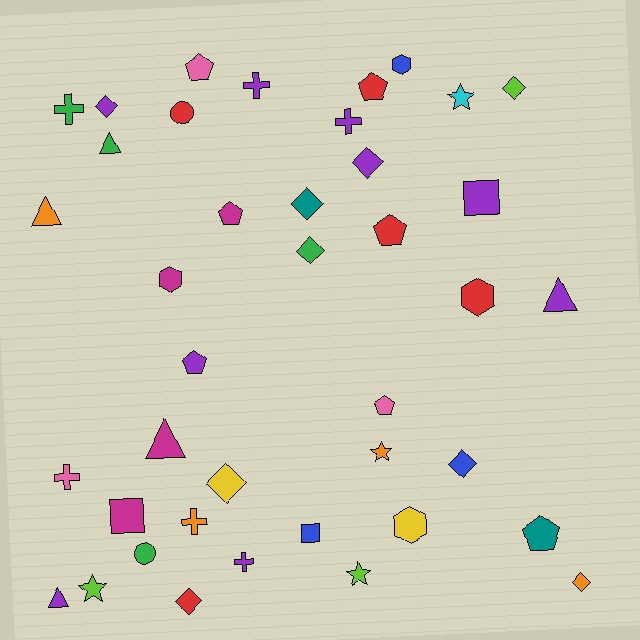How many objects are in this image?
There are 40 objects.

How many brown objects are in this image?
There are no brown objects.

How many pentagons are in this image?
There are 7 pentagons.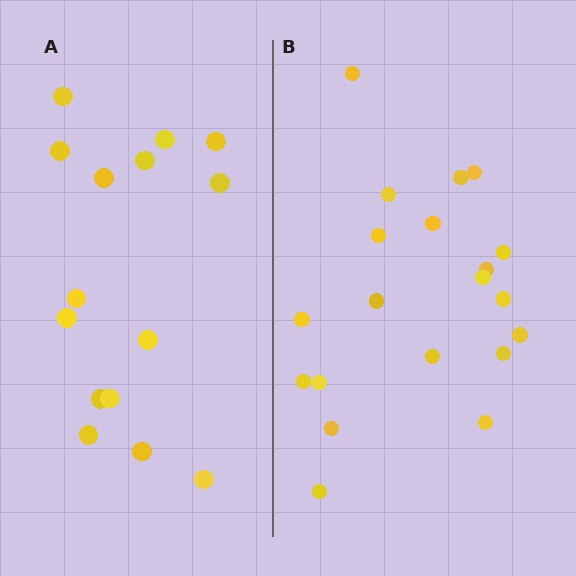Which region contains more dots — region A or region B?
Region B (the right region) has more dots.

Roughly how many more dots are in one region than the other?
Region B has about 5 more dots than region A.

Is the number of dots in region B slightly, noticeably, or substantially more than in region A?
Region B has noticeably more, but not dramatically so. The ratio is roughly 1.3 to 1.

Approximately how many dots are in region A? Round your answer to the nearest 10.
About 20 dots. (The exact count is 15, which rounds to 20.)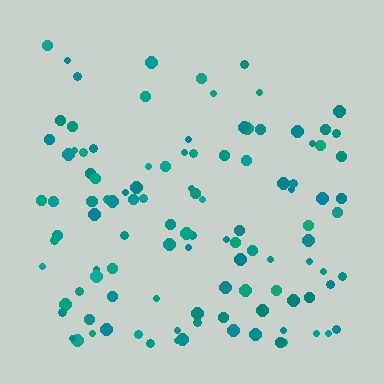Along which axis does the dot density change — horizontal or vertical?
Vertical.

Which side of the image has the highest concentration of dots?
The bottom.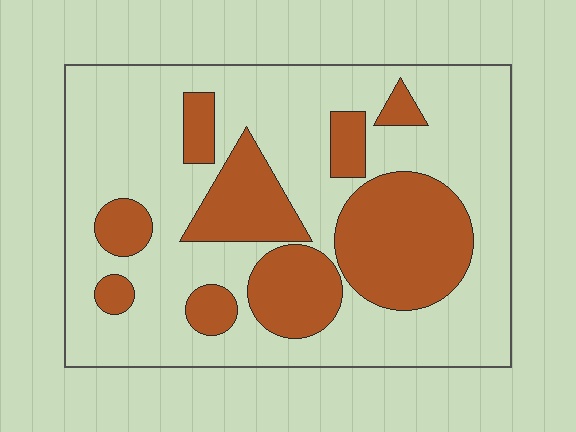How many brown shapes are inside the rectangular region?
9.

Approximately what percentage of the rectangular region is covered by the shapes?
Approximately 30%.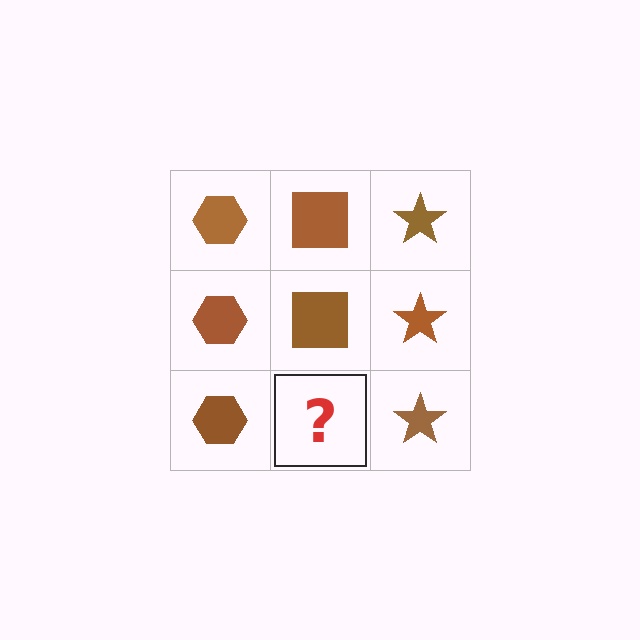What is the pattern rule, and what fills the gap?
The rule is that each column has a consistent shape. The gap should be filled with a brown square.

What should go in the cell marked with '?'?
The missing cell should contain a brown square.